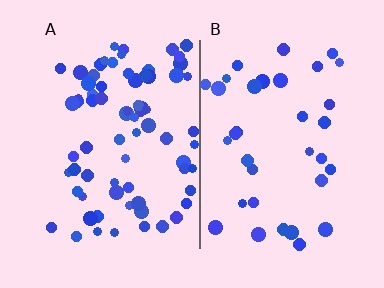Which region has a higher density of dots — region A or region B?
A (the left).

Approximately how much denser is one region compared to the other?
Approximately 2.0× — region A over region B.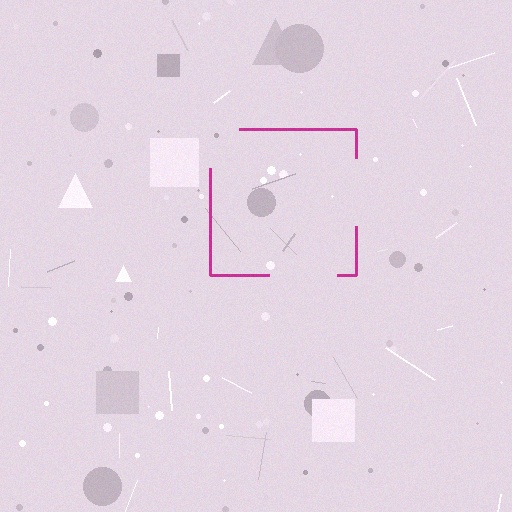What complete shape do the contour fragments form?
The contour fragments form a square.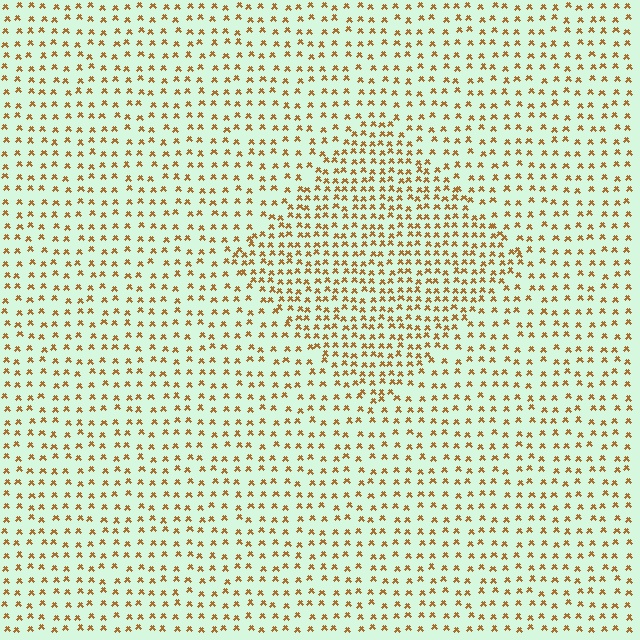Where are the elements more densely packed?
The elements are more densely packed inside the diamond boundary.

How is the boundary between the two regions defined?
The boundary is defined by a change in element density (approximately 1.8x ratio). All elements are the same color, size, and shape.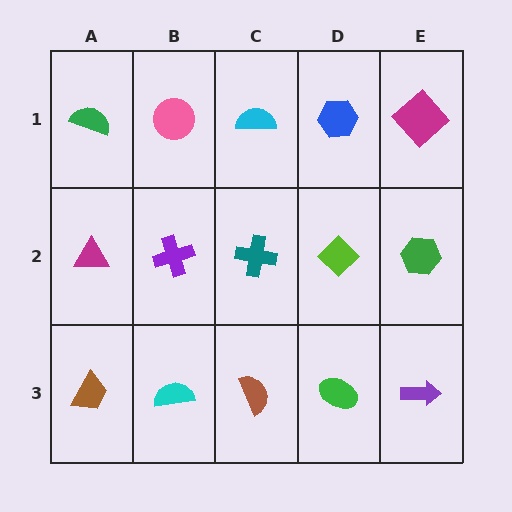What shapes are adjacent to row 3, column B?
A purple cross (row 2, column B), a brown trapezoid (row 3, column A), a brown semicircle (row 3, column C).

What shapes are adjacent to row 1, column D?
A lime diamond (row 2, column D), a cyan semicircle (row 1, column C), a magenta diamond (row 1, column E).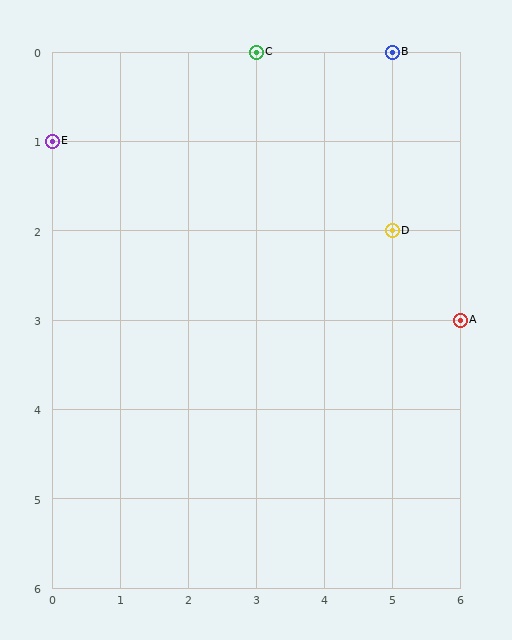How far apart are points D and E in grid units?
Points D and E are 5 columns and 1 row apart (about 5.1 grid units diagonally).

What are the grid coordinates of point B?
Point B is at grid coordinates (5, 0).